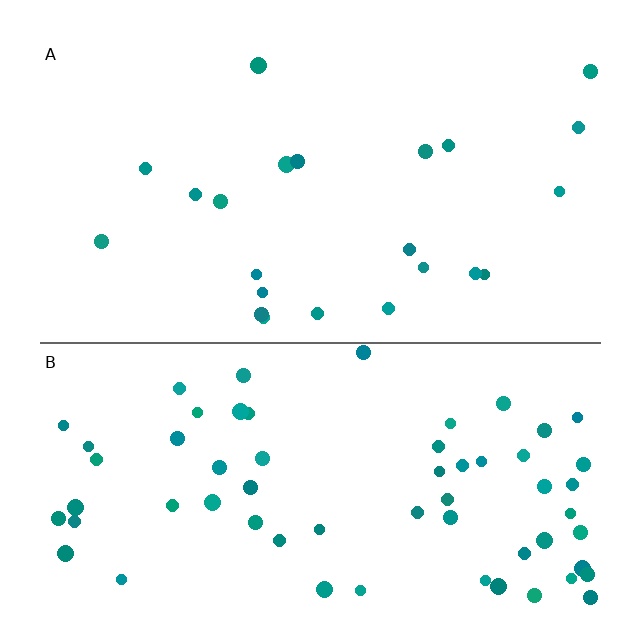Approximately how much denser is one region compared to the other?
Approximately 2.7× — region B over region A.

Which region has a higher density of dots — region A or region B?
B (the bottom).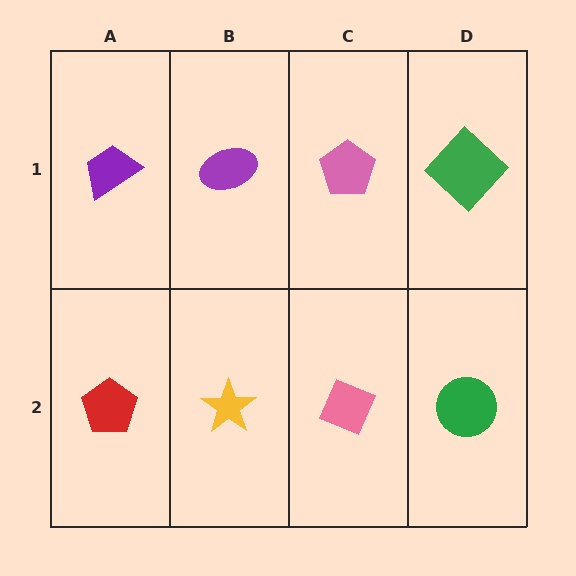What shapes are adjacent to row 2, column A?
A purple trapezoid (row 1, column A), a yellow star (row 2, column B).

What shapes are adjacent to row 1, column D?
A green circle (row 2, column D), a pink pentagon (row 1, column C).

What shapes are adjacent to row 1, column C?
A pink diamond (row 2, column C), a purple ellipse (row 1, column B), a green diamond (row 1, column D).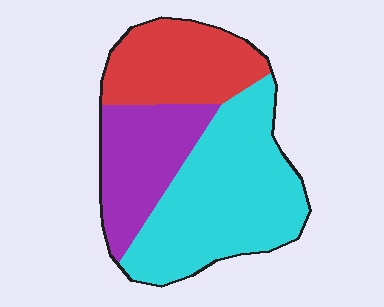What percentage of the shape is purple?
Purple covers roughly 25% of the shape.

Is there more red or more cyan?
Cyan.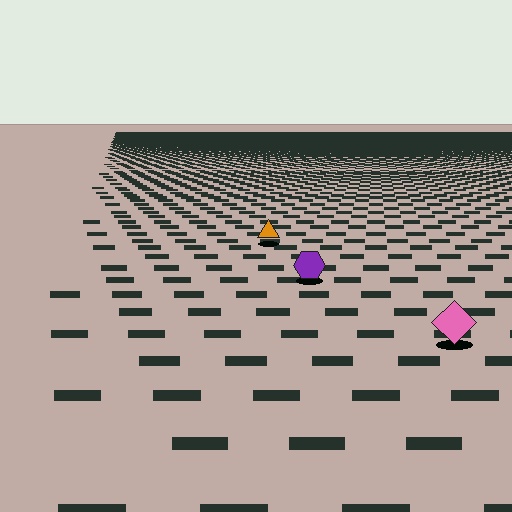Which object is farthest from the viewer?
The orange triangle is farthest from the viewer. It appears smaller and the ground texture around it is denser.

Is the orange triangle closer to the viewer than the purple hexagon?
No. The purple hexagon is closer — you can tell from the texture gradient: the ground texture is coarser near it.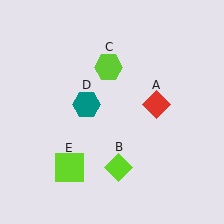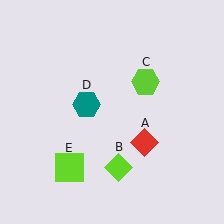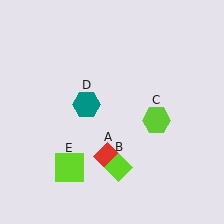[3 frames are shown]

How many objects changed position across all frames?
2 objects changed position: red diamond (object A), lime hexagon (object C).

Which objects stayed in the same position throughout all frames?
Lime diamond (object B) and teal hexagon (object D) and lime square (object E) remained stationary.